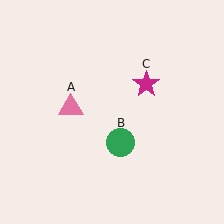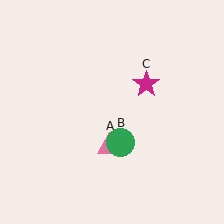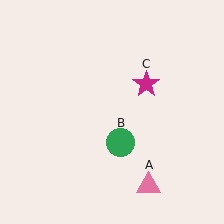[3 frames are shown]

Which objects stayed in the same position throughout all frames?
Green circle (object B) and magenta star (object C) remained stationary.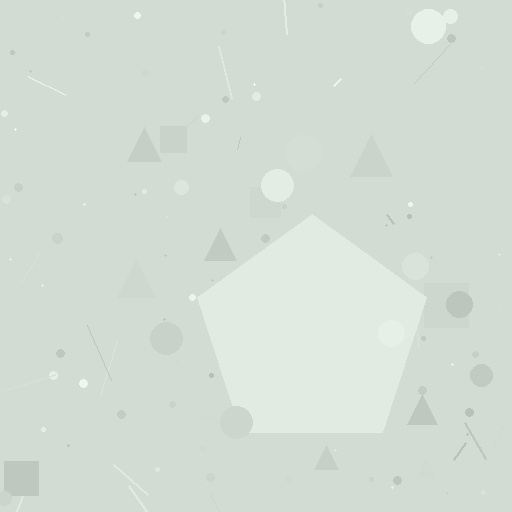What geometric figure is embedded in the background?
A pentagon is embedded in the background.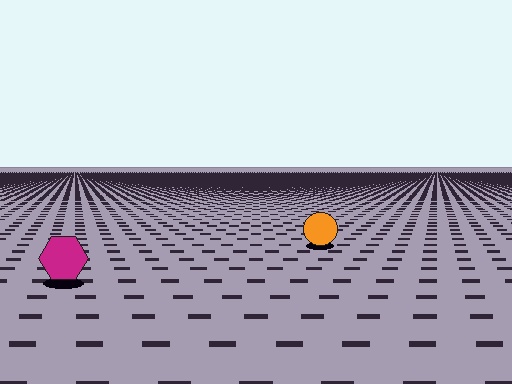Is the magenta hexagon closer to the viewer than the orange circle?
Yes. The magenta hexagon is closer — you can tell from the texture gradient: the ground texture is coarser near it.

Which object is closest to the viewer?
The magenta hexagon is closest. The texture marks near it are larger and more spread out.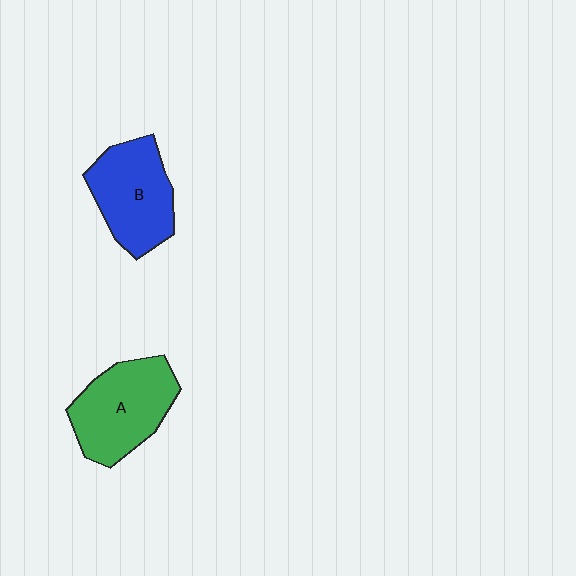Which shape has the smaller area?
Shape B (blue).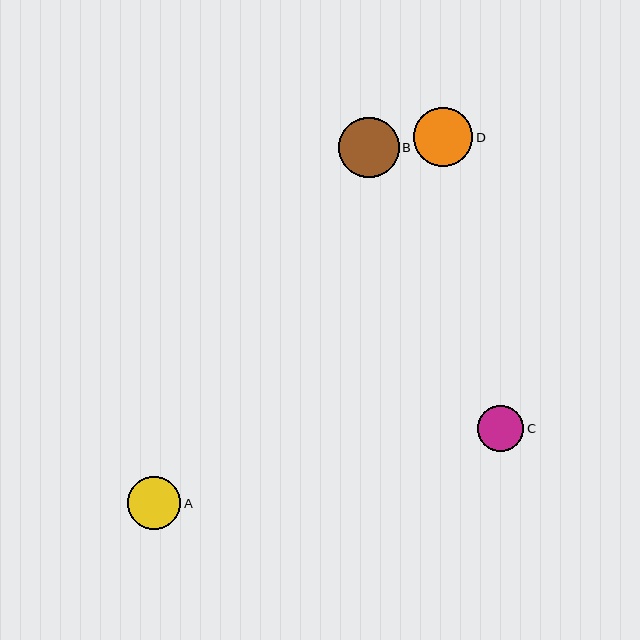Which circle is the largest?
Circle B is the largest with a size of approximately 60 pixels.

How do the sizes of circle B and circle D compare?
Circle B and circle D are approximately the same size.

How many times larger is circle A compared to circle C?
Circle A is approximately 1.2 times the size of circle C.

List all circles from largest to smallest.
From largest to smallest: B, D, A, C.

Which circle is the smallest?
Circle C is the smallest with a size of approximately 46 pixels.